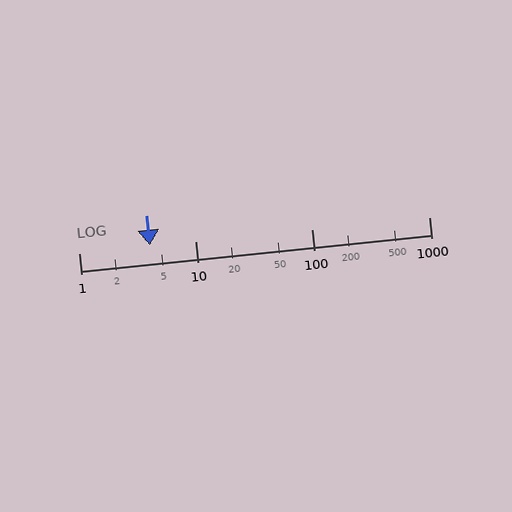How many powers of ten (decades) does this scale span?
The scale spans 3 decades, from 1 to 1000.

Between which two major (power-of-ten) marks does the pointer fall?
The pointer is between 1 and 10.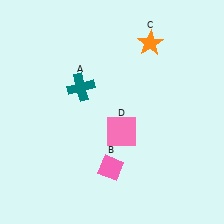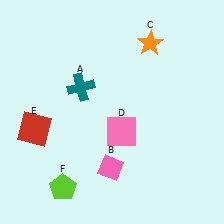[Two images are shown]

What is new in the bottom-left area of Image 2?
A lime pentagon (F) was added in the bottom-left area of Image 2.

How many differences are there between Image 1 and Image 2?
There are 2 differences between the two images.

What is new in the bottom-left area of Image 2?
A red square (E) was added in the bottom-left area of Image 2.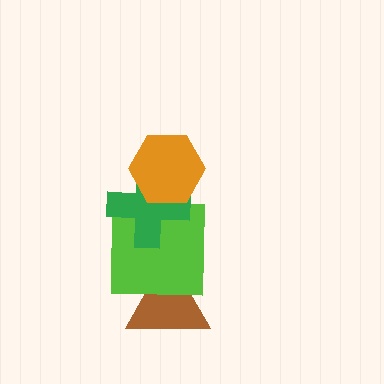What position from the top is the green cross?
The green cross is 2nd from the top.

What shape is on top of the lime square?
The green cross is on top of the lime square.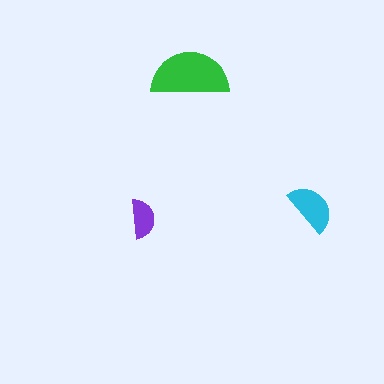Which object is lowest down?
The purple semicircle is bottommost.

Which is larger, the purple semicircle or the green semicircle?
The green one.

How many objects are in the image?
There are 3 objects in the image.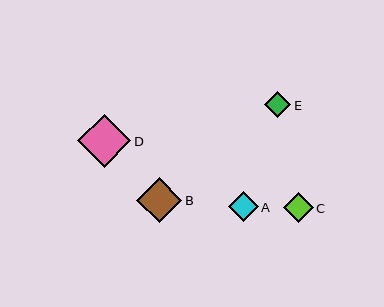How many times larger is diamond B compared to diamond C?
Diamond B is approximately 1.5 times the size of diamond C.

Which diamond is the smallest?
Diamond E is the smallest with a size of approximately 26 pixels.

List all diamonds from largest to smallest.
From largest to smallest: D, B, A, C, E.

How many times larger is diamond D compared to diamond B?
Diamond D is approximately 1.2 times the size of diamond B.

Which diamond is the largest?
Diamond D is the largest with a size of approximately 53 pixels.